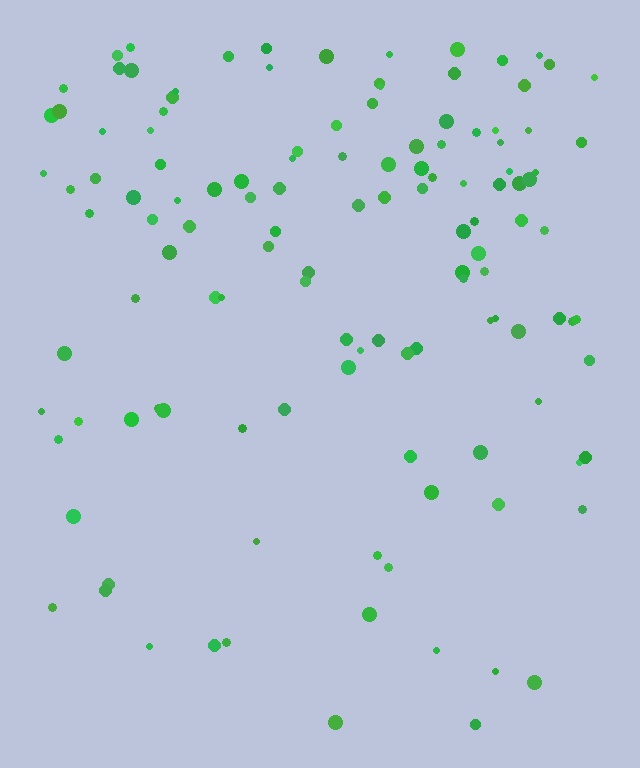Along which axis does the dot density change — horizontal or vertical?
Vertical.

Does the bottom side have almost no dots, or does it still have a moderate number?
Still a moderate number, just noticeably fewer than the top.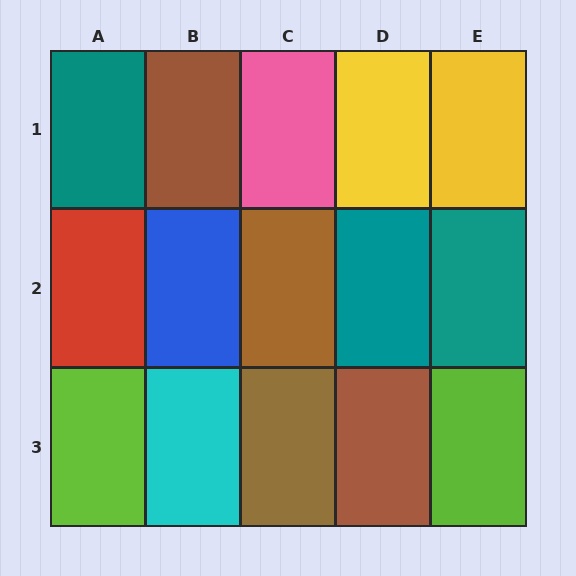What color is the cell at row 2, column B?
Blue.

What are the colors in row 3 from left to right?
Lime, cyan, brown, brown, lime.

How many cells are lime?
2 cells are lime.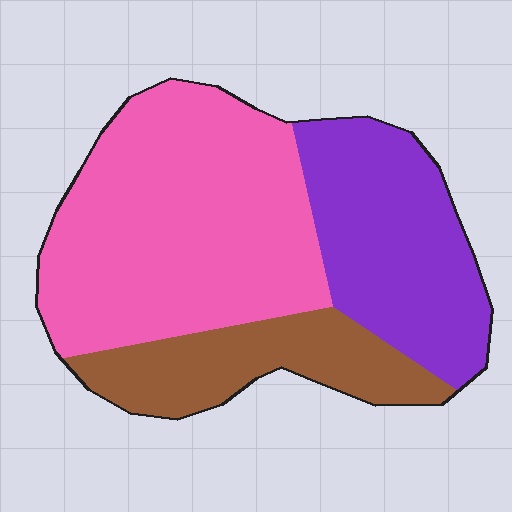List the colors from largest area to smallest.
From largest to smallest: pink, purple, brown.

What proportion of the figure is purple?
Purple covers 29% of the figure.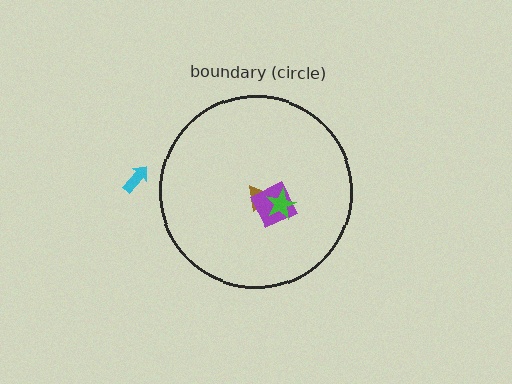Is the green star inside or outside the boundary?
Inside.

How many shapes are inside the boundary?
3 inside, 1 outside.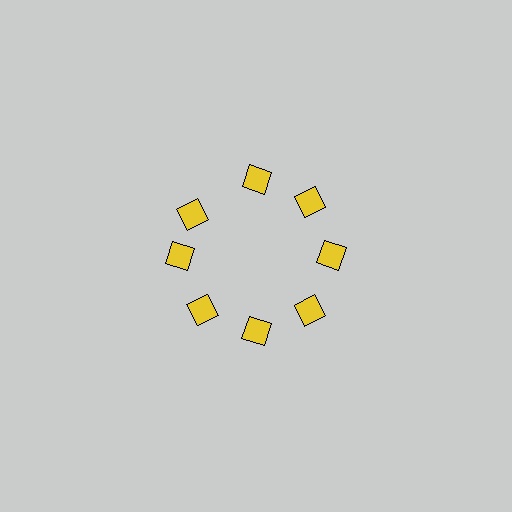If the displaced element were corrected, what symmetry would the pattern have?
It would have 8-fold rotational symmetry — the pattern would map onto itself every 45 degrees.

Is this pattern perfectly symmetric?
No. The 8 yellow diamonds are arranged in a ring, but one element near the 10 o'clock position is rotated out of alignment along the ring, breaking the 8-fold rotational symmetry.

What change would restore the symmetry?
The symmetry would be restored by rotating it back into even spacing with its neighbors so that all 8 diamonds sit at equal angles and equal distance from the center.